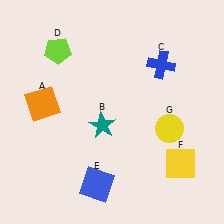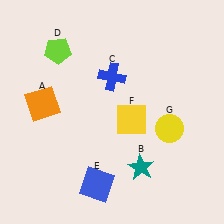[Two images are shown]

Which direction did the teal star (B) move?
The teal star (B) moved down.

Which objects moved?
The objects that moved are: the teal star (B), the blue cross (C), the yellow square (F).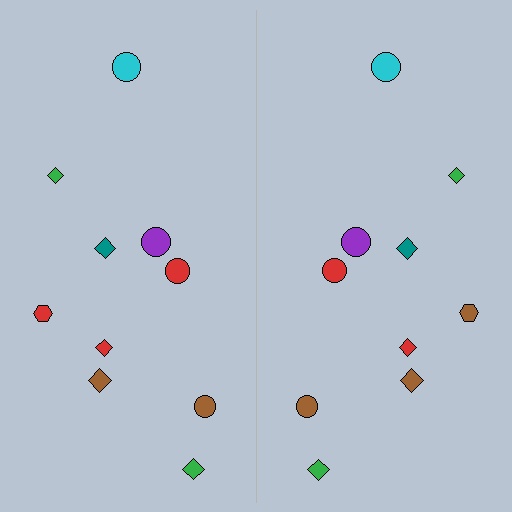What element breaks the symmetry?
The brown hexagon on the right side breaks the symmetry — its mirror counterpart is red.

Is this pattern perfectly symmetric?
No, the pattern is not perfectly symmetric. The brown hexagon on the right side breaks the symmetry — its mirror counterpart is red.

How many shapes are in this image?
There are 20 shapes in this image.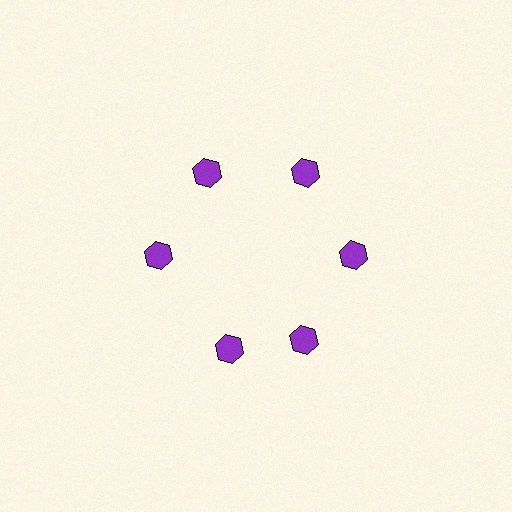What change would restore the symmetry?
The symmetry would be restored by rotating it back into even spacing with its neighbors so that all 6 hexagons sit at equal angles and equal distance from the center.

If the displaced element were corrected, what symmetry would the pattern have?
It would have 6-fold rotational symmetry — the pattern would map onto itself every 60 degrees.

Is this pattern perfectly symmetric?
No. The 6 purple hexagons are arranged in a ring, but one element near the 7 o'clock position is rotated out of alignment along the ring, breaking the 6-fold rotational symmetry.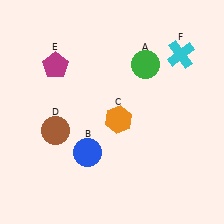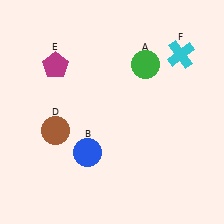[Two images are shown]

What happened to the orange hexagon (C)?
The orange hexagon (C) was removed in Image 2. It was in the bottom-right area of Image 1.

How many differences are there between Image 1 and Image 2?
There is 1 difference between the two images.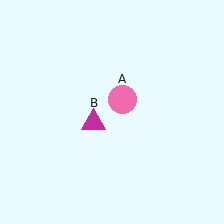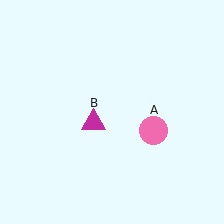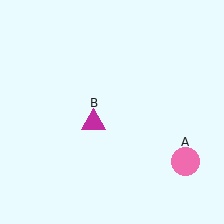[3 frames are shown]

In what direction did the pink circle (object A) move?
The pink circle (object A) moved down and to the right.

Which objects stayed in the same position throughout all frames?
Magenta triangle (object B) remained stationary.